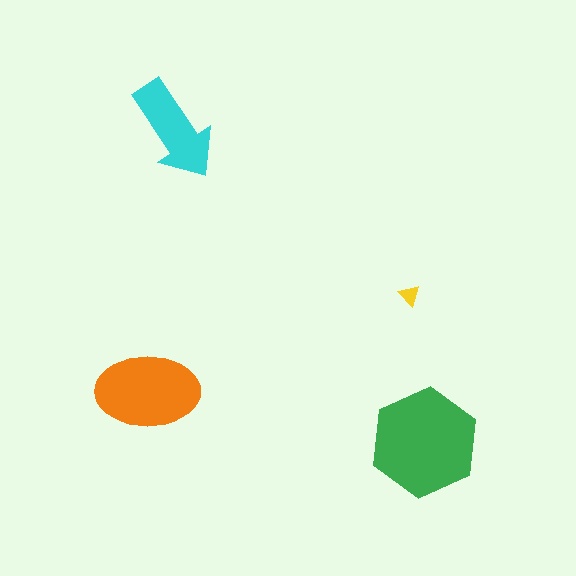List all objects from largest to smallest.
The green hexagon, the orange ellipse, the cyan arrow, the yellow triangle.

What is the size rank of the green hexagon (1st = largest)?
1st.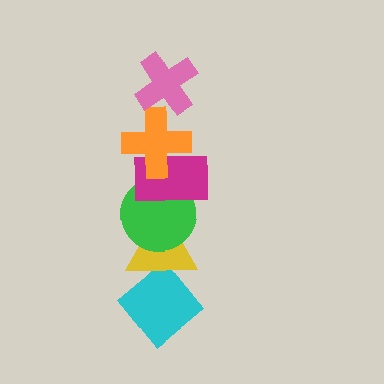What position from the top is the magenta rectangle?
The magenta rectangle is 3rd from the top.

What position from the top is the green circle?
The green circle is 4th from the top.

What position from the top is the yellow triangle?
The yellow triangle is 5th from the top.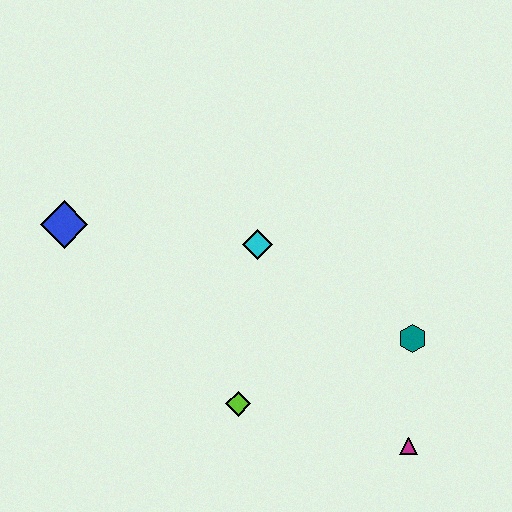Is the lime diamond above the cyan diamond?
No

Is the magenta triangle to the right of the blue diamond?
Yes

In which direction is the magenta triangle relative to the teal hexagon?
The magenta triangle is below the teal hexagon.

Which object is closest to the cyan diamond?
The lime diamond is closest to the cyan diamond.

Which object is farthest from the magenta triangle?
The blue diamond is farthest from the magenta triangle.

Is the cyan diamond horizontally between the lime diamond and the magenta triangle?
Yes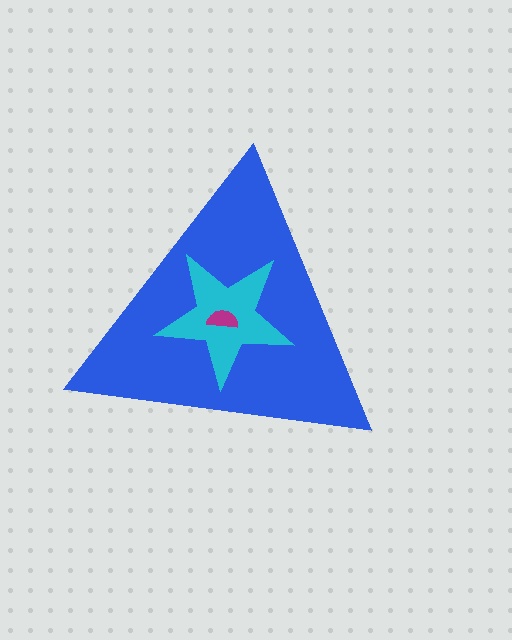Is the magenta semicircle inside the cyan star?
Yes.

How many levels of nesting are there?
3.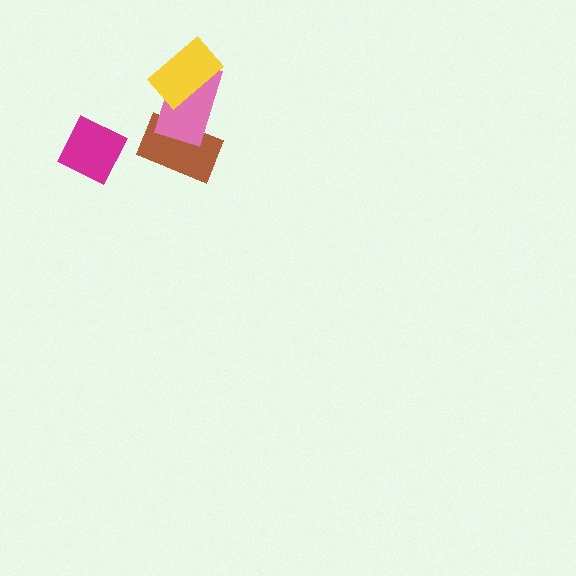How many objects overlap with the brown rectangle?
1 object overlaps with the brown rectangle.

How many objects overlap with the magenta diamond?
0 objects overlap with the magenta diamond.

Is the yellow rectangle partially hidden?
No, no other shape covers it.